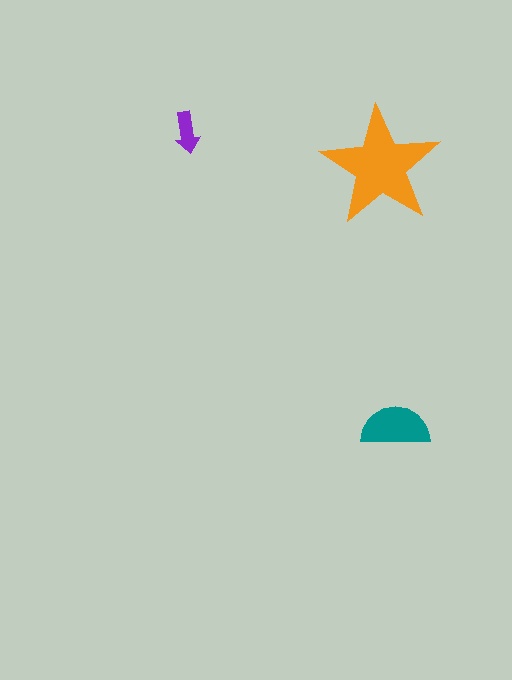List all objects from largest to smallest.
The orange star, the teal semicircle, the purple arrow.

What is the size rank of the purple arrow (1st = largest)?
3rd.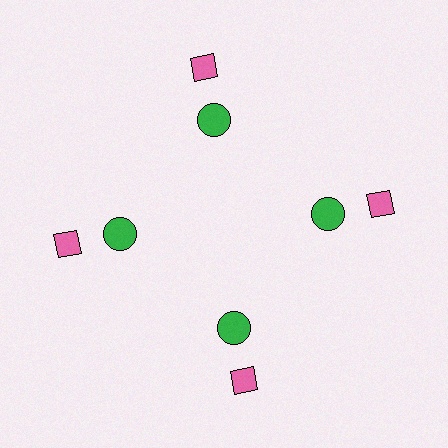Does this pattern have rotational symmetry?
Yes, this pattern has 4-fold rotational symmetry. It looks the same after rotating 90 degrees around the center.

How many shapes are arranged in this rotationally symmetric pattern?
There are 8 shapes, arranged in 4 groups of 2.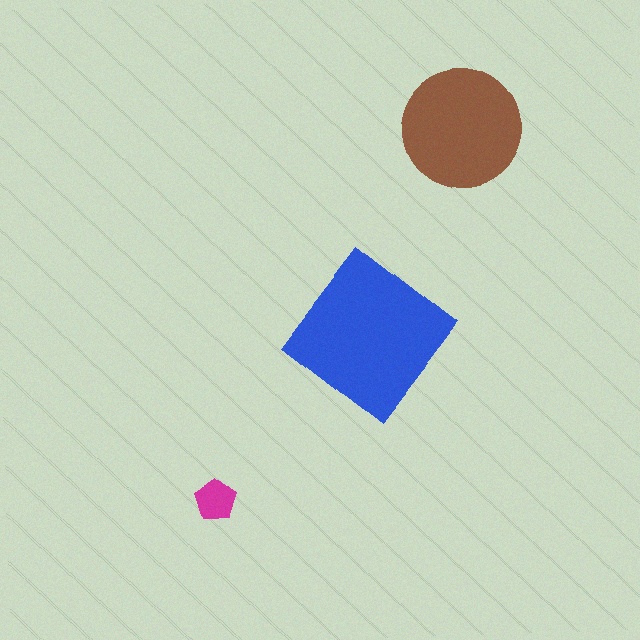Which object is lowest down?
The magenta pentagon is bottommost.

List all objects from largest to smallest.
The blue diamond, the brown circle, the magenta pentagon.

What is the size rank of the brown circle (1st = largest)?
2nd.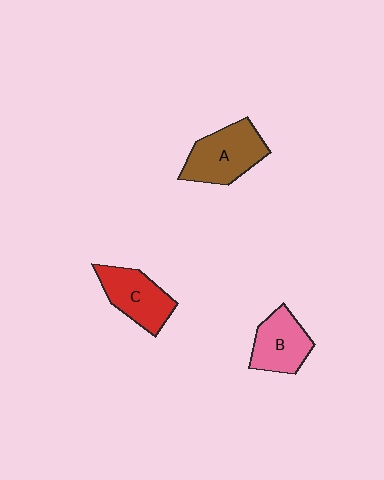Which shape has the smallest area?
Shape B (pink).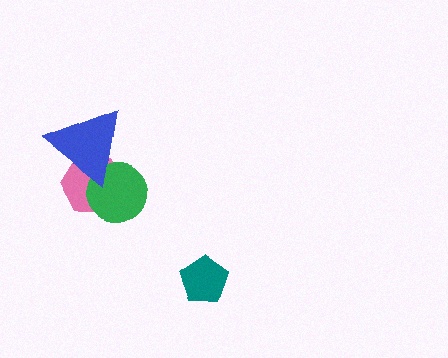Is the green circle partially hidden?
Yes, it is partially covered by another shape.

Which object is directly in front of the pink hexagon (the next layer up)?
The green circle is directly in front of the pink hexagon.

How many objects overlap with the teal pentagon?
0 objects overlap with the teal pentagon.